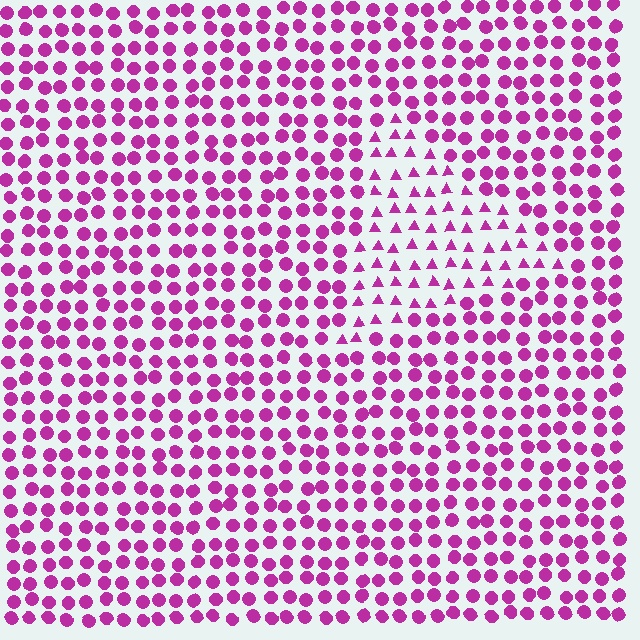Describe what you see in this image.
The image is filled with small magenta elements arranged in a uniform grid. A triangle-shaped region contains triangles, while the surrounding area contains circles. The boundary is defined purely by the change in element shape.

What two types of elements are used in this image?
The image uses triangles inside the triangle region and circles outside it.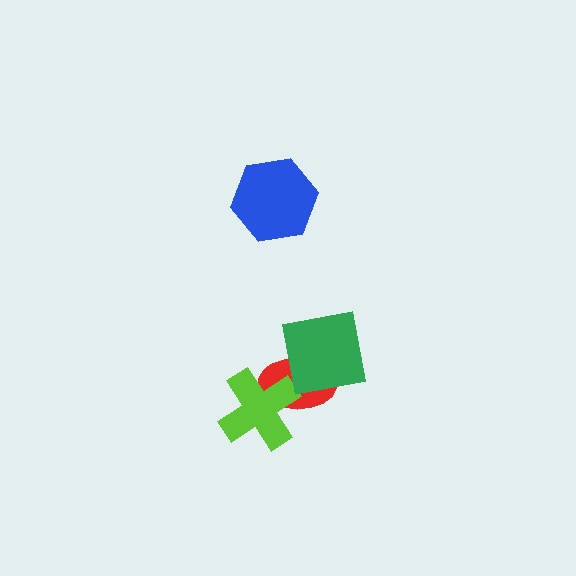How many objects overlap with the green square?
1 object overlaps with the green square.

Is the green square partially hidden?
No, no other shape covers it.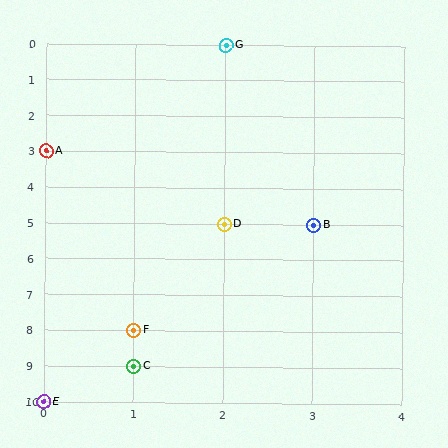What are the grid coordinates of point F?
Point F is at grid coordinates (1, 8).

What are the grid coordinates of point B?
Point B is at grid coordinates (3, 5).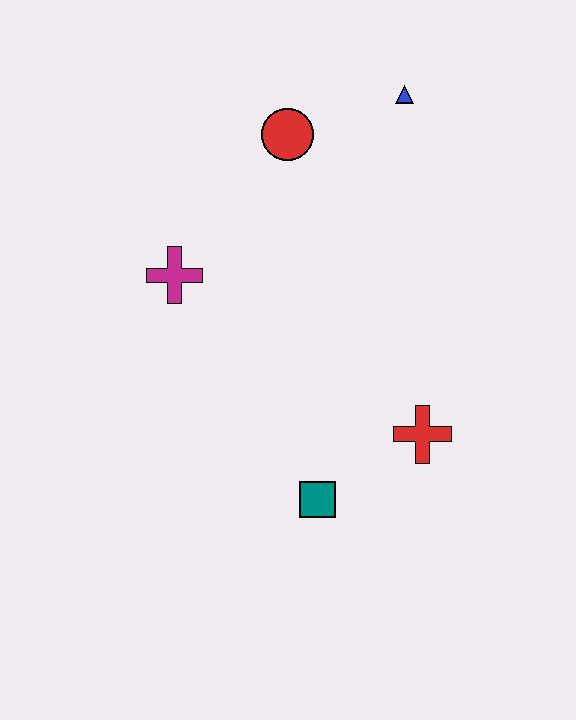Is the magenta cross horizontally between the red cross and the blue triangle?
No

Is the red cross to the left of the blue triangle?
No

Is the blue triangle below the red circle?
No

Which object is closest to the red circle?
The blue triangle is closest to the red circle.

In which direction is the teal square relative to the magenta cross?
The teal square is below the magenta cross.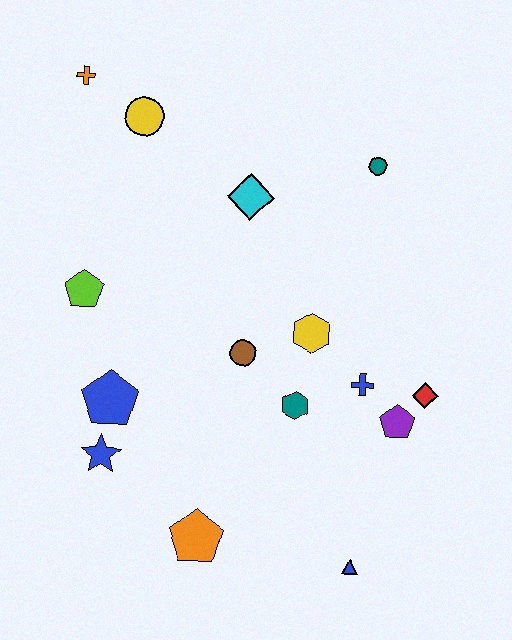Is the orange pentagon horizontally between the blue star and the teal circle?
Yes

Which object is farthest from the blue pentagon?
The teal circle is farthest from the blue pentagon.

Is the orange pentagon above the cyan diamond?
No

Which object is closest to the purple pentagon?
The red diamond is closest to the purple pentagon.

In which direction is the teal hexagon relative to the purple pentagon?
The teal hexagon is to the left of the purple pentagon.